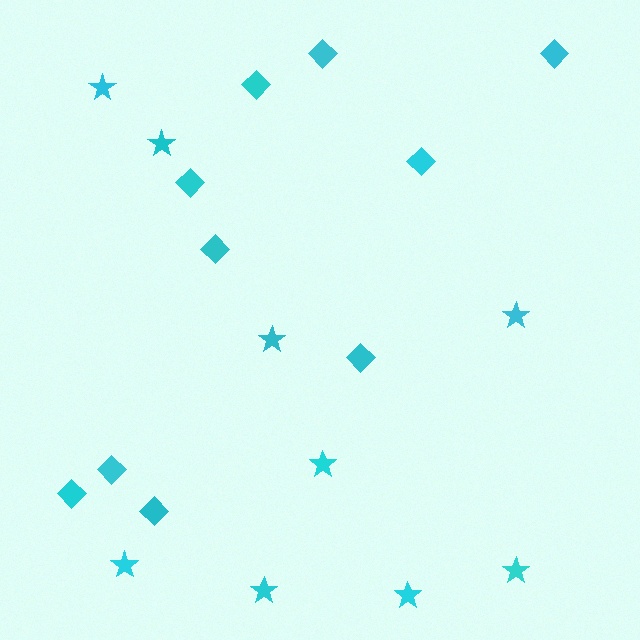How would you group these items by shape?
There are 2 groups: one group of diamonds (10) and one group of stars (9).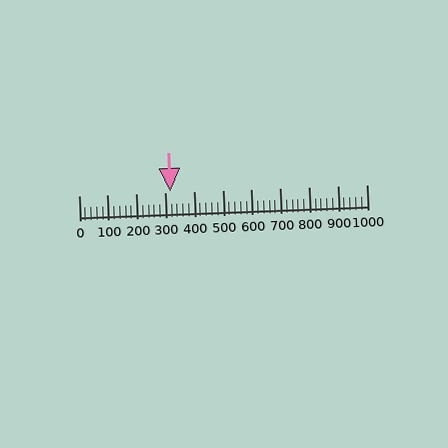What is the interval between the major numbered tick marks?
The major tick marks are spaced 100 units apart.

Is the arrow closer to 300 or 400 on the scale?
The arrow is closer to 300.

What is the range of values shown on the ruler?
The ruler shows values from 0 to 1000.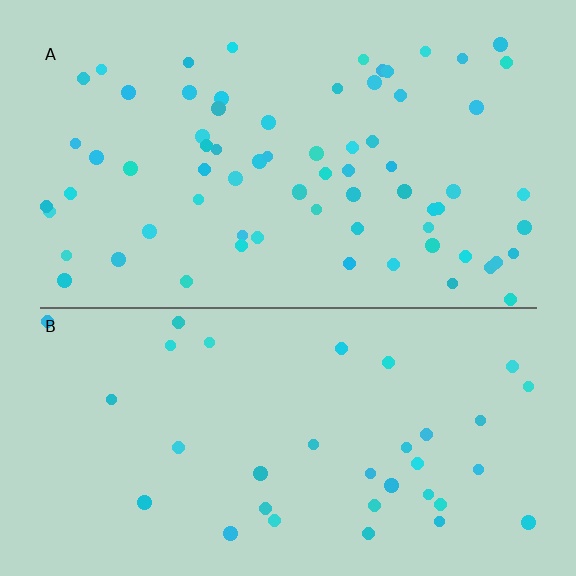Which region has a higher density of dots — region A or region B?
A (the top).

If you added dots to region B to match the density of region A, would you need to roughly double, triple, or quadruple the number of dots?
Approximately double.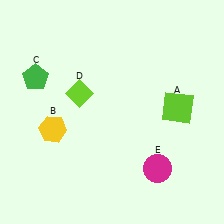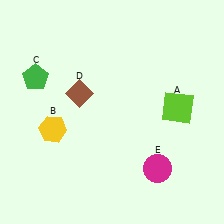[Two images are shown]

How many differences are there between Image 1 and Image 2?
There is 1 difference between the two images.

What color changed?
The diamond (D) changed from lime in Image 1 to brown in Image 2.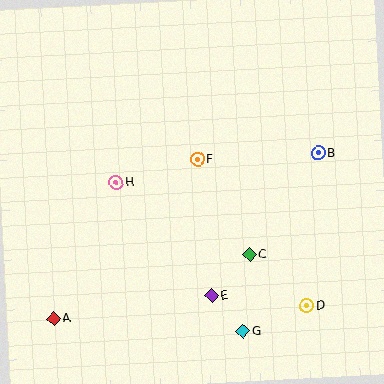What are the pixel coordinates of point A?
Point A is at (54, 319).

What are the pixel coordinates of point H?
Point H is at (116, 182).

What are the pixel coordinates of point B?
Point B is at (318, 153).